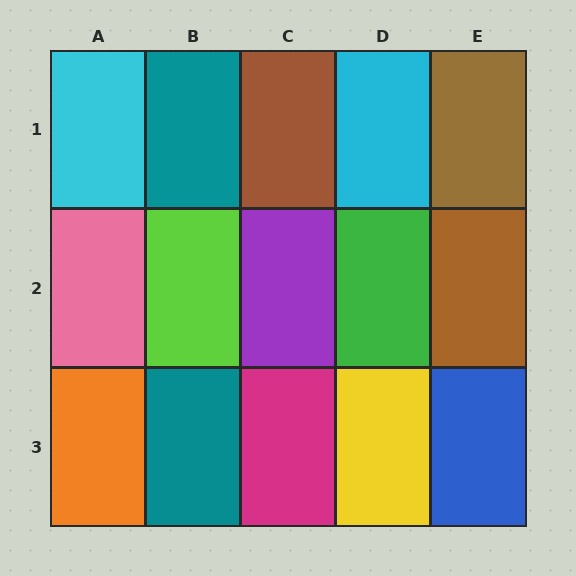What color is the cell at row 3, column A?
Orange.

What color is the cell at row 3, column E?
Blue.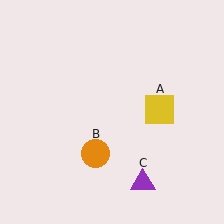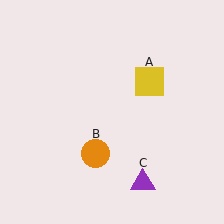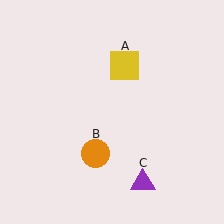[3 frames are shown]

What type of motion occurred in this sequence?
The yellow square (object A) rotated counterclockwise around the center of the scene.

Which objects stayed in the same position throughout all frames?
Orange circle (object B) and purple triangle (object C) remained stationary.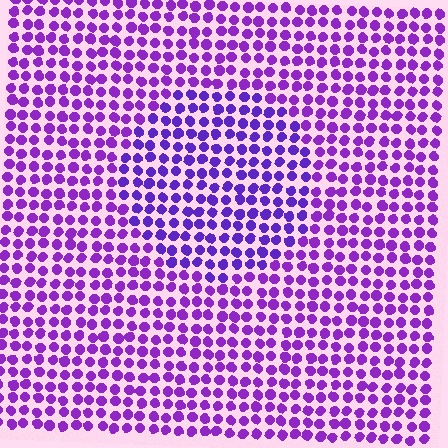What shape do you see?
I see a circle.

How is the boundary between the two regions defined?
The boundary is defined purely by a slight shift in hue (about 19 degrees). Spacing, size, and orientation are identical on both sides.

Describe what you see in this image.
The image is filled with small purple elements in a uniform arrangement. A circle-shaped region is visible where the elements are tinted to a slightly different hue, forming a subtle color boundary.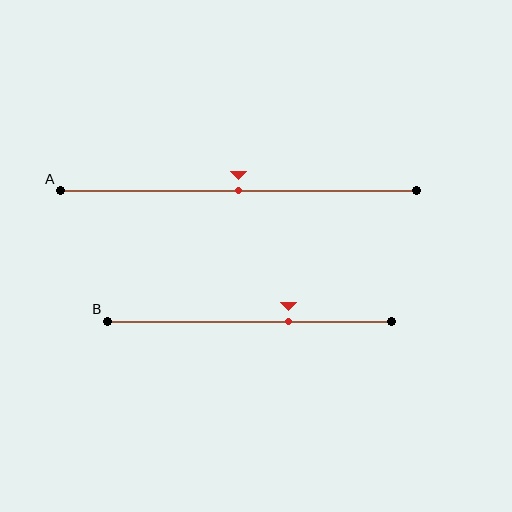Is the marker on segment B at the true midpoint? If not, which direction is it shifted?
No, the marker on segment B is shifted to the right by about 14% of the segment length.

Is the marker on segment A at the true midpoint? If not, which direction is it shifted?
Yes, the marker on segment A is at the true midpoint.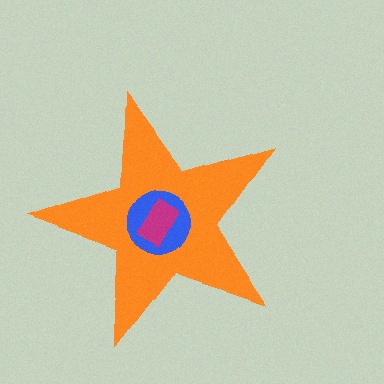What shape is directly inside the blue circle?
The magenta rectangle.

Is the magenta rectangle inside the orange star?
Yes.